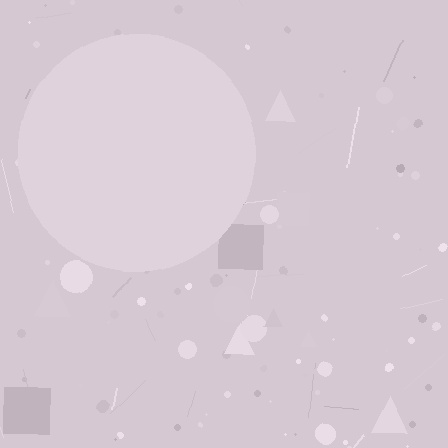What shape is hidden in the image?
A circle is hidden in the image.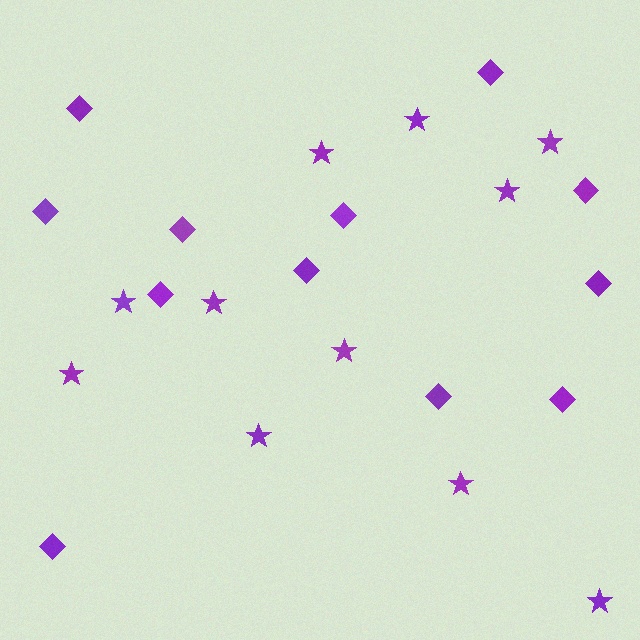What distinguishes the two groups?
There are 2 groups: one group of diamonds (12) and one group of stars (11).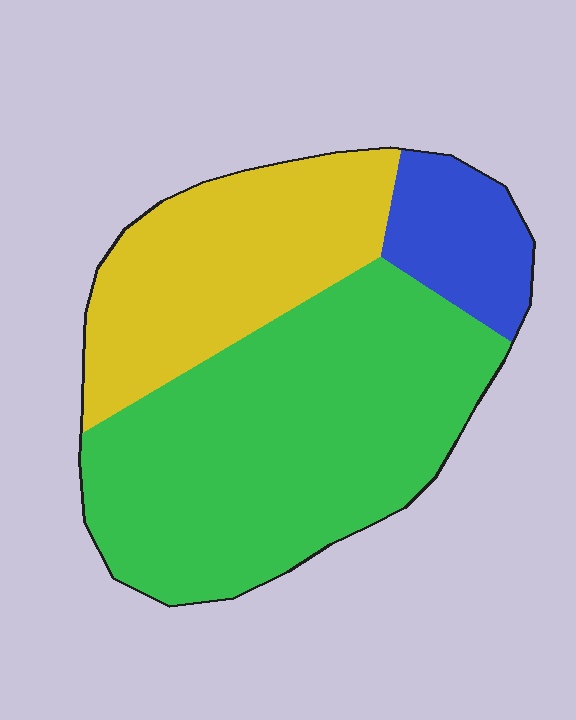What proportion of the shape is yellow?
Yellow takes up about one third (1/3) of the shape.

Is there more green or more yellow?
Green.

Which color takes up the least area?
Blue, at roughly 10%.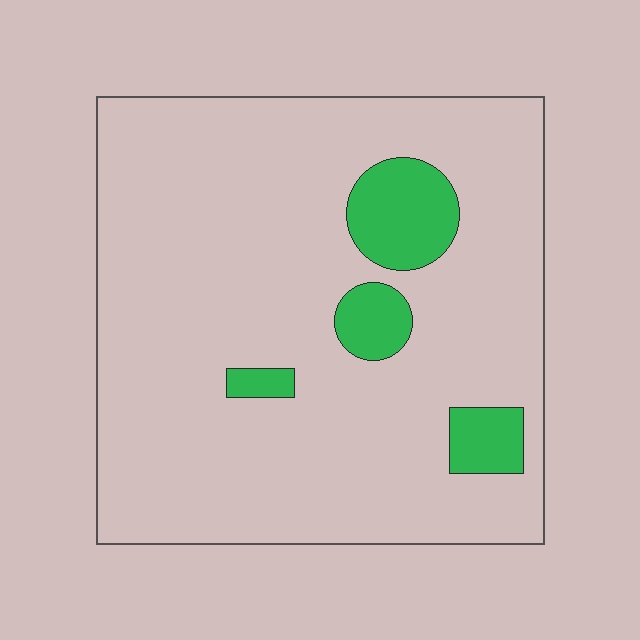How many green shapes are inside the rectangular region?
4.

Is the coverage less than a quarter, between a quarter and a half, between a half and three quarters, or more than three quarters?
Less than a quarter.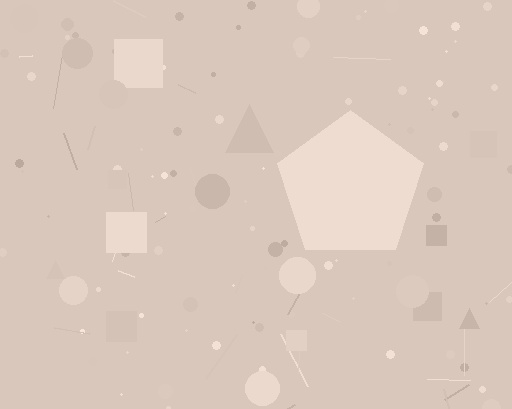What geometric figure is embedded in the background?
A pentagon is embedded in the background.